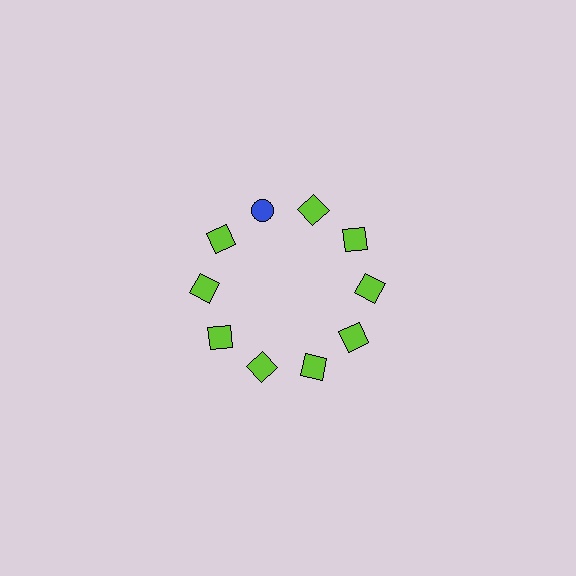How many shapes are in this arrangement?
There are 10 shapes arranged in a ring pattern.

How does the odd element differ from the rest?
It differs in both color (blue instead of lime) and shape (circle instead of square).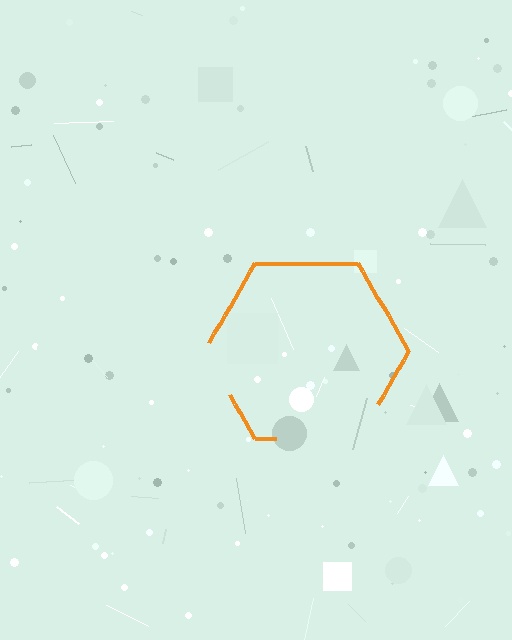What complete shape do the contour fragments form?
The contour fragments form a hexagon.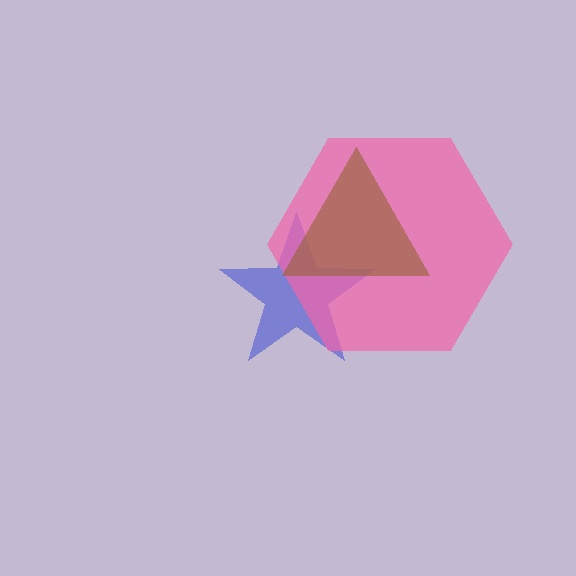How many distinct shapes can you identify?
There are 3 distinct shapes: a blue star, a pink hexagon, a brown triangle.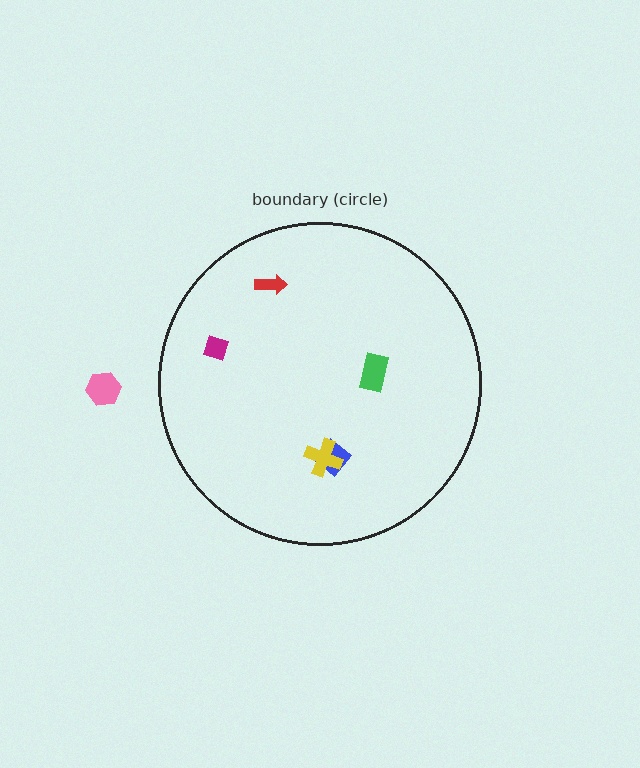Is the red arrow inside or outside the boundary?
Inside.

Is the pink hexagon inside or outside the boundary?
Outside.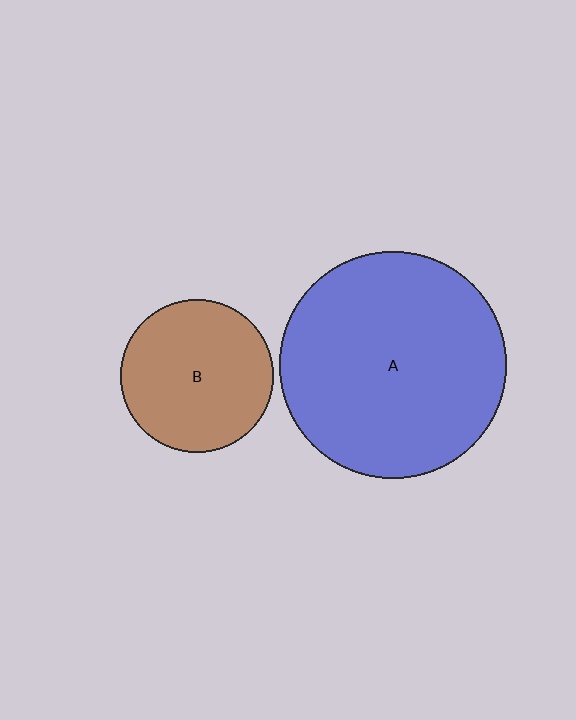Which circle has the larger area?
Circle A (blue).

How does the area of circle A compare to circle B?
Approximately 2.2 times.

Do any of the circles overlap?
No, none of the circles overlap.